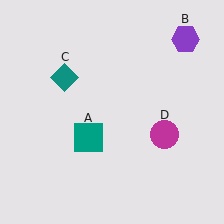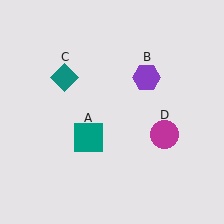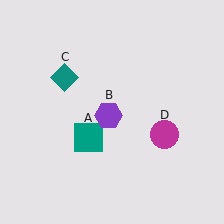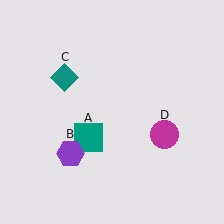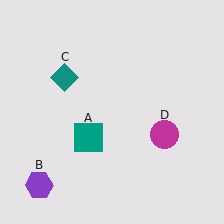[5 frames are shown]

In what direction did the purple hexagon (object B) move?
The purple hexagon (object B) moved down and to the left.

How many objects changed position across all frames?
1 object changed position: purple hexagon (object B).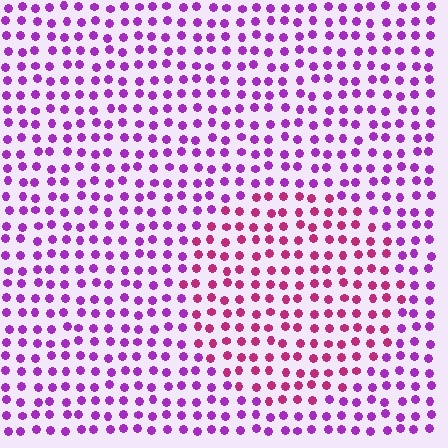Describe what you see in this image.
The image is filled with small purple elements in a uniform arrangement. A circle-shaped region is visible where the elements are tinted to a slightly different hue, forming a subtle color boundary.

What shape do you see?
I see a circle.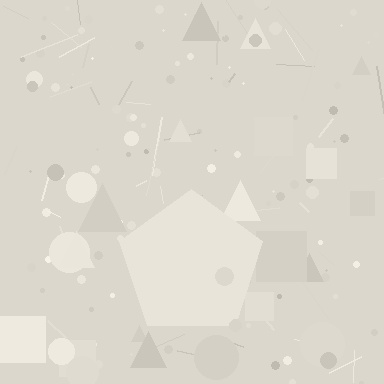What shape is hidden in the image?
A pentagon is hidden in the image.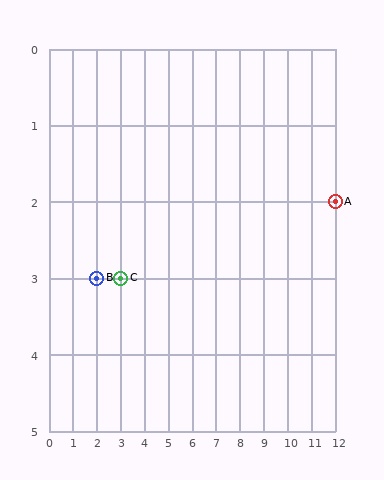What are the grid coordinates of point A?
Point A is at grid coordinates (12, 2).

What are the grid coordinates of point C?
Point C is at grid coordinates (3, 3).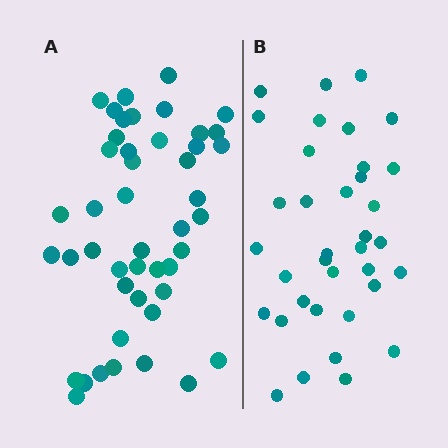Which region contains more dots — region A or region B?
Region A (the left region) has more dots.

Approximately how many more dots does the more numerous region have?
Region A has roughly 10 or so more dots than region B.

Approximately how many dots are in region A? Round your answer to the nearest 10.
About 50 dots. (The exact count is 46, which rounds to 50.)